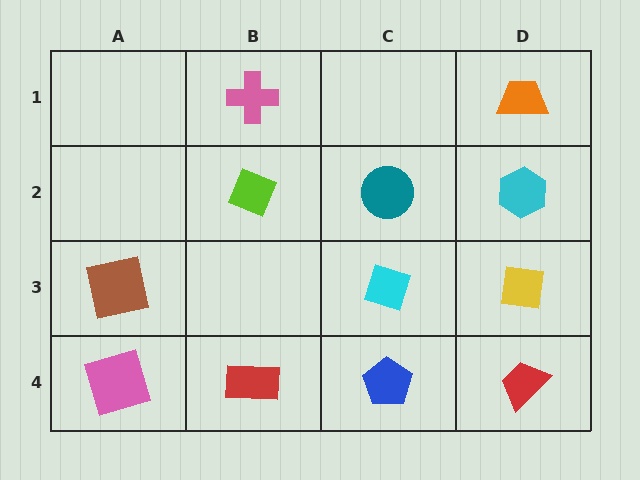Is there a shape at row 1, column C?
No, that cell is empty.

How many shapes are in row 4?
4 shapes.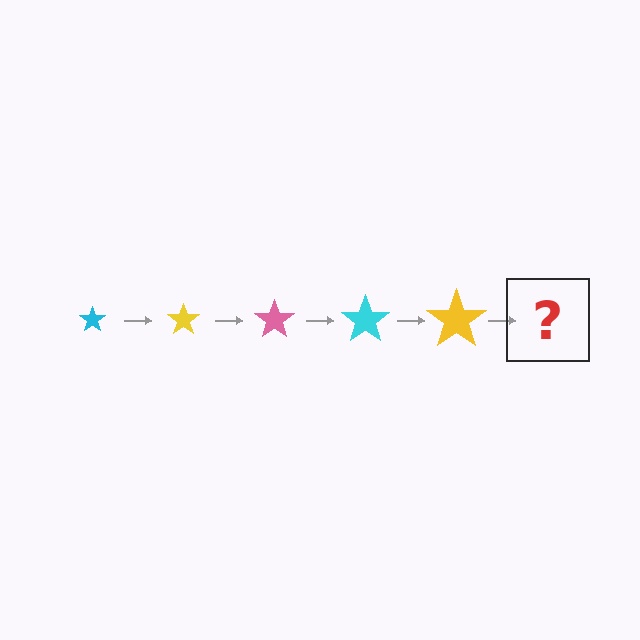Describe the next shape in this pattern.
It should be a pink star, larger than the previous one.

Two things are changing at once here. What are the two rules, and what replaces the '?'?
The two rules are that the star grows larger each step and the color cycles through cyan, yellow, and pink. The '?' should be a pink star, larger than the previous one.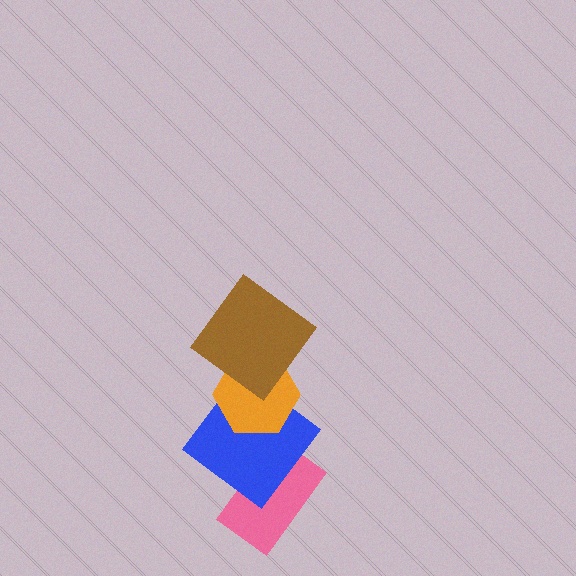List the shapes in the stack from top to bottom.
From top to bottom: the brown diamond, the orange hexagon, the blue diamond, the pink rectangle.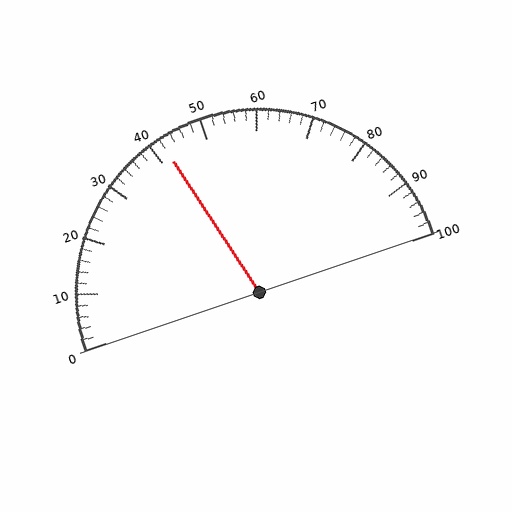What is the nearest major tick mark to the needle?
The nearest major tick mark is 40.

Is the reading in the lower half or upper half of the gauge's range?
The reading is in the lower half of the range (0 to 100).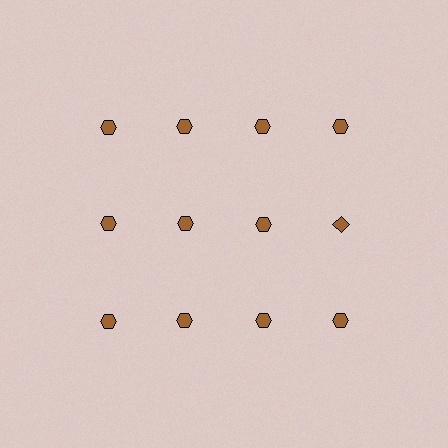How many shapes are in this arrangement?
There are 12 shapes arranged in a grid pattern.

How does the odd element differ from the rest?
It has a different shape: diamond instead of hexagon.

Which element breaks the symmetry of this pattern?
The brown diamond in the second row, second from right column breaks the symmetry. All other shapes are brown hexagons.